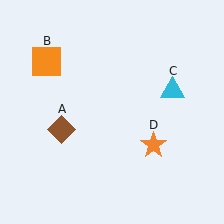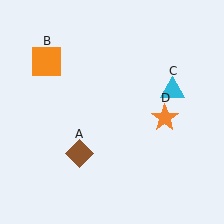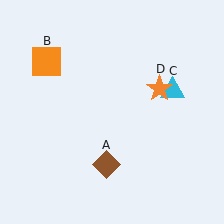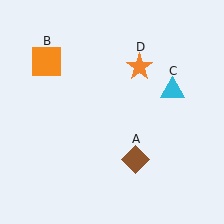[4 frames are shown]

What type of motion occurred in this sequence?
The brown diamond (object A), orange star (object D) rotated counterclockwise around the center of the scene.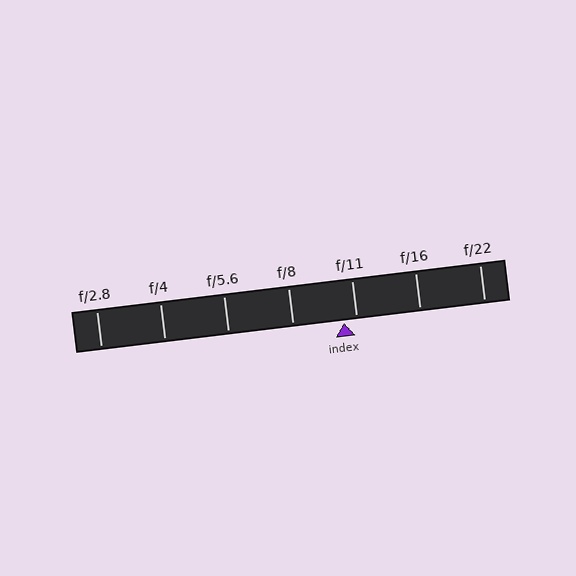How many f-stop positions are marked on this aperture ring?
There are 7 f-stop positions marked.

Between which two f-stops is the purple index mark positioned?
The index mark is between f/8 and f/11.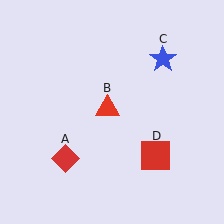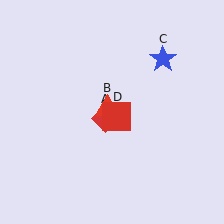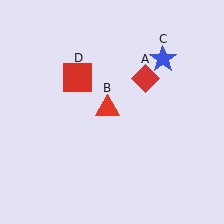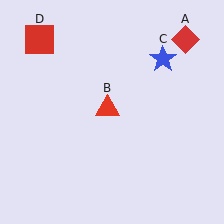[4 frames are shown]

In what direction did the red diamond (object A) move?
The red diamond (object A) moved up and to the right.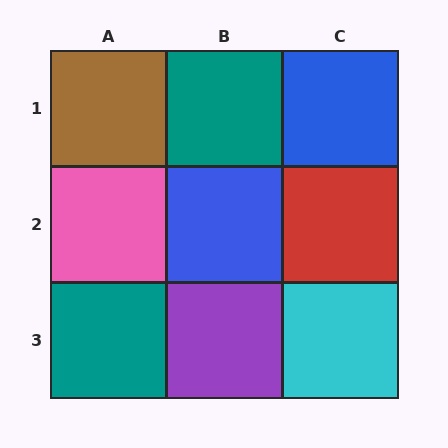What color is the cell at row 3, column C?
Cyan.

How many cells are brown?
1 cell is brown.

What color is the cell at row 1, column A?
Brown.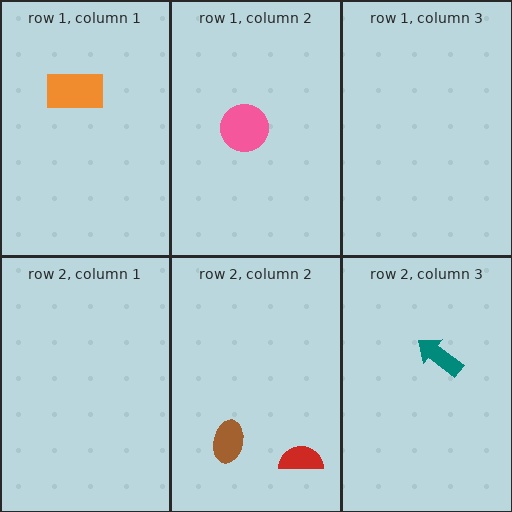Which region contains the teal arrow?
The row 2, column 3 region.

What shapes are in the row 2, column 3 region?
The teal arrow.